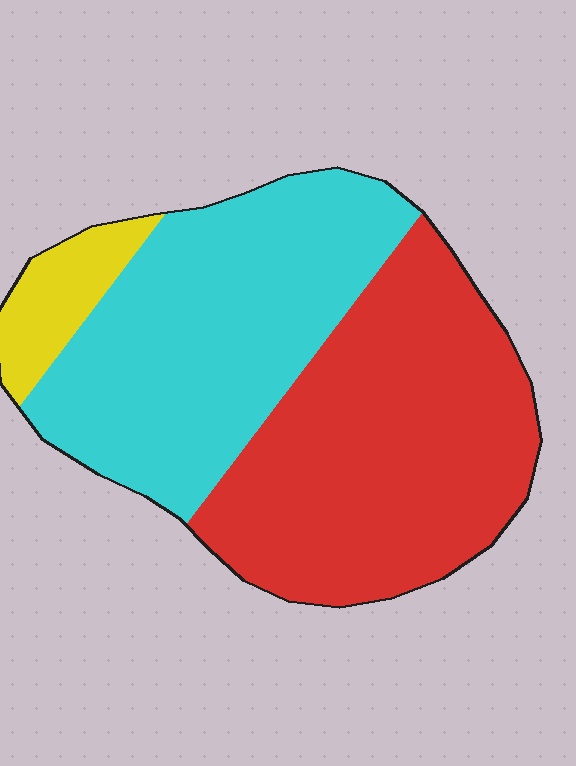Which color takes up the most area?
Red, at roughly 50%.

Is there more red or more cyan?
Red.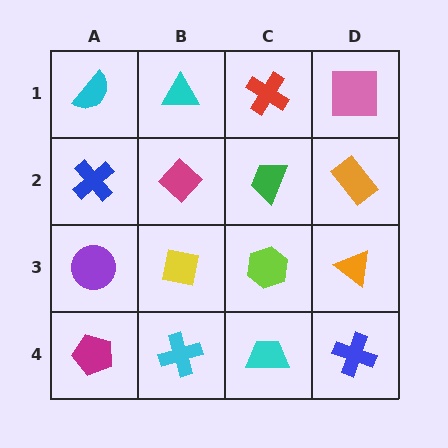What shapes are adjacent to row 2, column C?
A red cross (row 1, column C), a lime hexagon (row 3, column C), a magenta diamond (row 2, column B), an orange rectangle (row 2, column D).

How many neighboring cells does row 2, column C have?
4.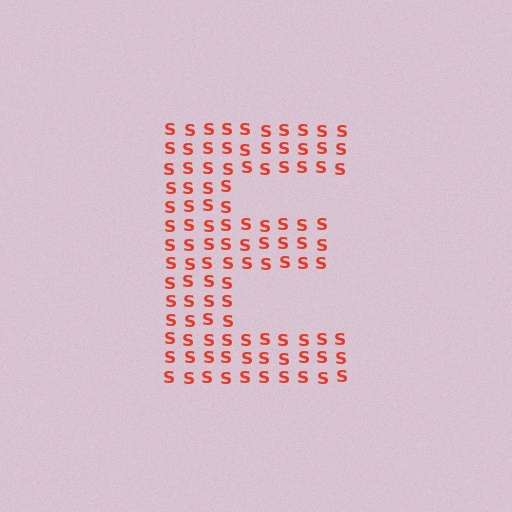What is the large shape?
The large shape is the letter E.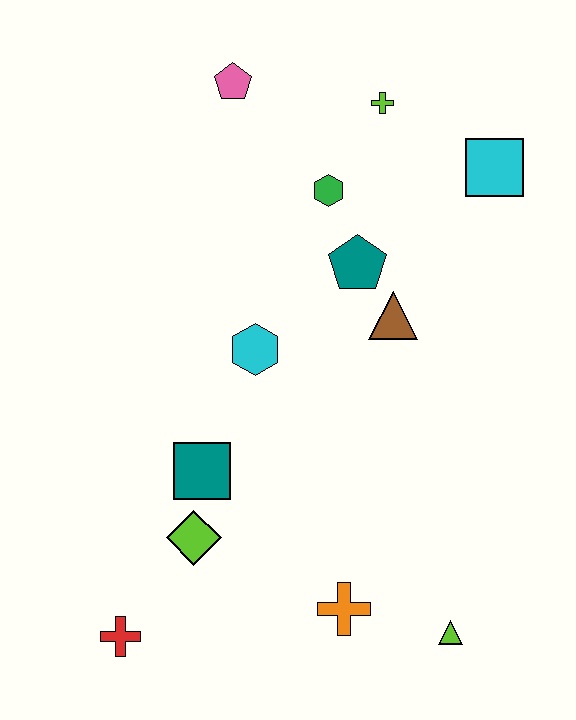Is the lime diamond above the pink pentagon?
No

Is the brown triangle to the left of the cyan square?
Yes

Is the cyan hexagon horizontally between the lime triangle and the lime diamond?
Yes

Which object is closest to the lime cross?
The green hexagon is closest to the lime cross.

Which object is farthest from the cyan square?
The red cross is farthest from the cyan square.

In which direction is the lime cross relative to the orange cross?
The lime cross is above the orange cross.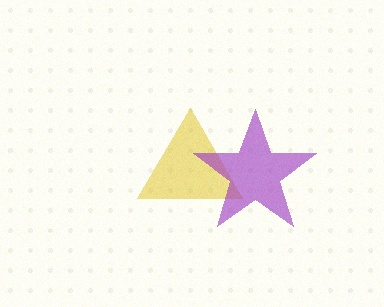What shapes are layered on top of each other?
The layered shapes are: a yellow triangle, a purple star.